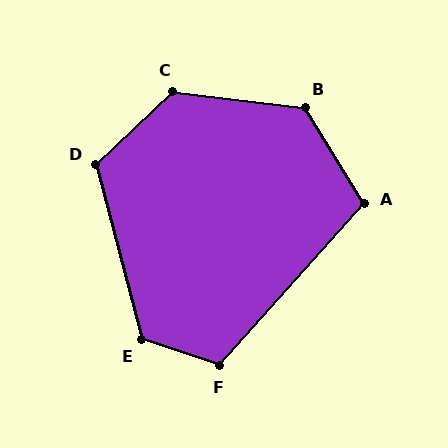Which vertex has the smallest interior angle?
A, at approximately 107 degrees.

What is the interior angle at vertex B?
Approximately 129 degrees (obtuse).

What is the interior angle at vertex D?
Approximately 118 degrees (obtuse).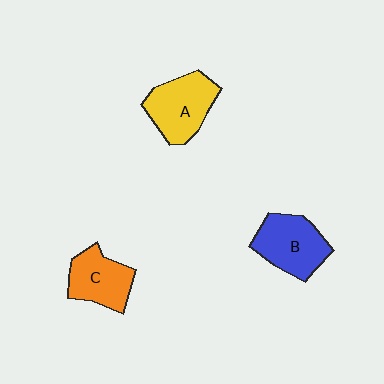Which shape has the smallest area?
Shape C (orange).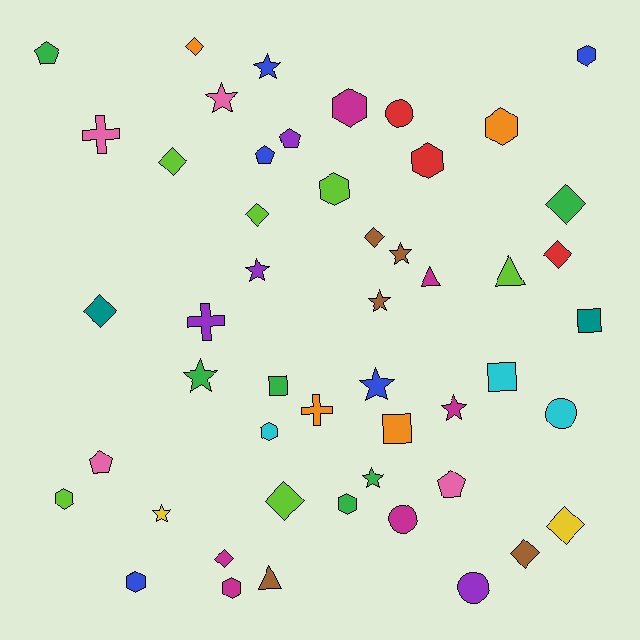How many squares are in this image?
There are 4 squares.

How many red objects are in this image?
There are 3 red objects.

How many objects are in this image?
There are 50 objects.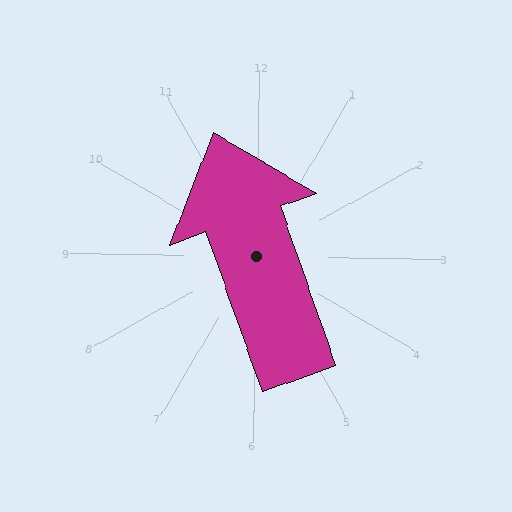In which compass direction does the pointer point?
North.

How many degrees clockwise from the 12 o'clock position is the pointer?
Approximately 340 degrees.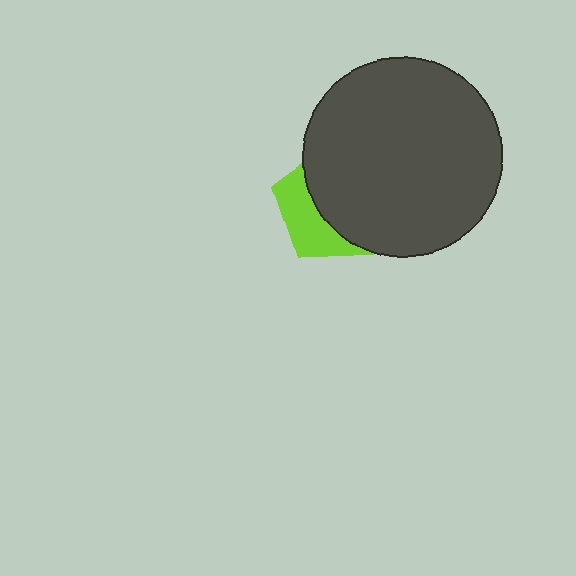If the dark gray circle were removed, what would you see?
You would see the complete lime pentagon.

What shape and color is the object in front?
The object in front is a dark gray circle.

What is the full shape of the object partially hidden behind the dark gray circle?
The partially hidden object is a lime pentagon.